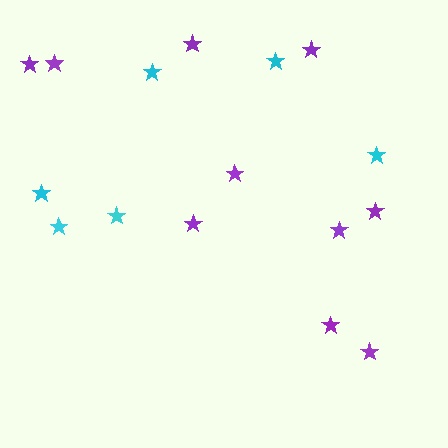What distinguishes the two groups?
There are 2 groups: one group of cyan stars (6) and one group of purple stars (10).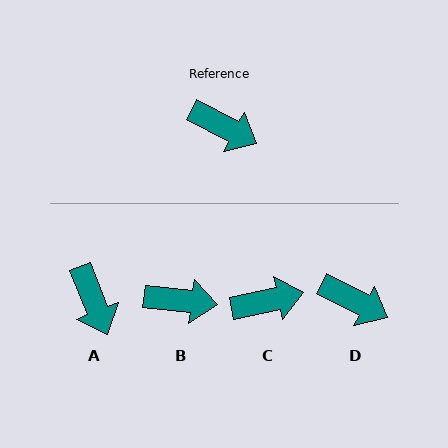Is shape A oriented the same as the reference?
No, it is off by about 41 degrees.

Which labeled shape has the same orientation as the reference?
D.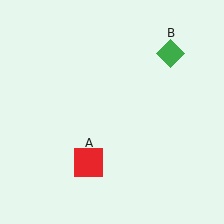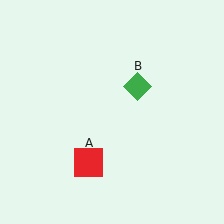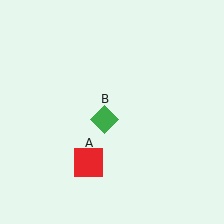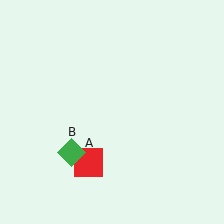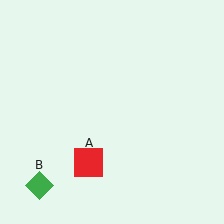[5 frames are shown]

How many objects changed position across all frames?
1 object changed position: green diamond (object B).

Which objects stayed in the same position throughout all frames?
Red square (object A) remained stationary.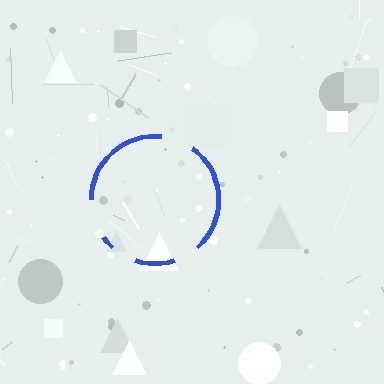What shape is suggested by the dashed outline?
The dashed outline suggests a circle.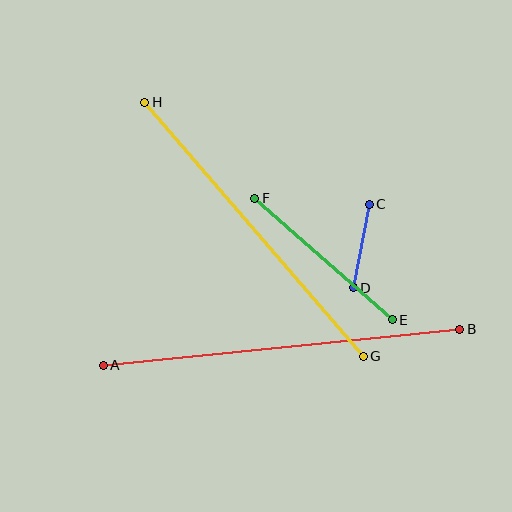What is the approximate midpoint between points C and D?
The midpoint is at approximately (361, 246) pixels.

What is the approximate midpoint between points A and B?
The midpoint is at approximately (282, 347) pixels.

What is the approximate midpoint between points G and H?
The midpoint is at approximately (254, 229) pixels.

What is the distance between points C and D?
The distance is approximately 85 pixels.